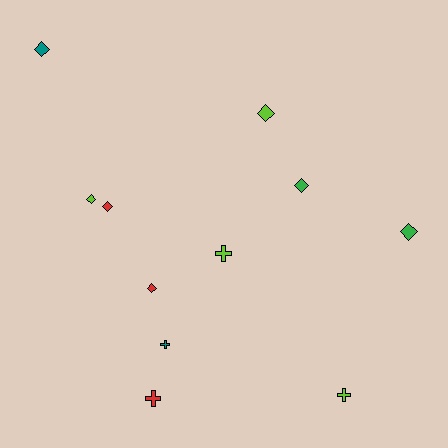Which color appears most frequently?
Lime, with 4 objects.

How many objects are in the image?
There are 11 objects.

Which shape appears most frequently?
Diamond, with 7 objects.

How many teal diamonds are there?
There is 1 teal diamond.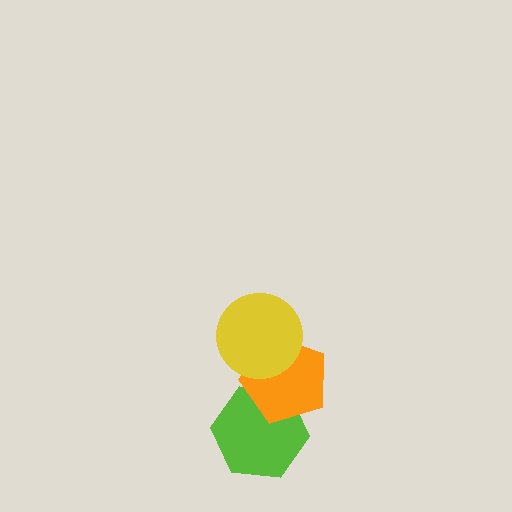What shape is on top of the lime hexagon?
The orange pentagon is on top of the lime hexagon.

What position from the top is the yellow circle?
The yellow circle is 1st from the top.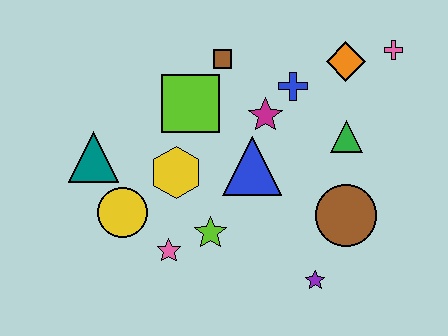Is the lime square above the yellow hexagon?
Yes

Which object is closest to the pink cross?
The orange diamond is closest to the pink cross.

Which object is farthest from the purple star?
The teal triangle is farthest from the purple star.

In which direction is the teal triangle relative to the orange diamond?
The teal triangle is to the left of the orange diamond.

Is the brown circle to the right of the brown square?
Yes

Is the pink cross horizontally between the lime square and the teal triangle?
No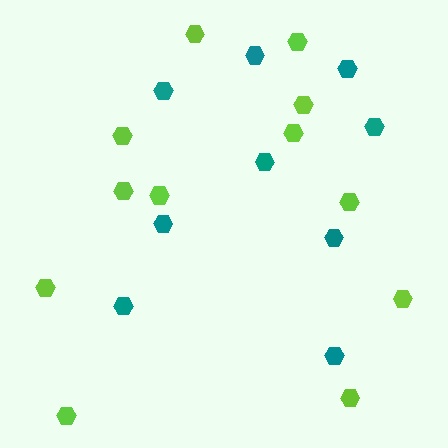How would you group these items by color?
There are 2 groups: one group of teal hexagons (9) and one group of lime hexagons (12).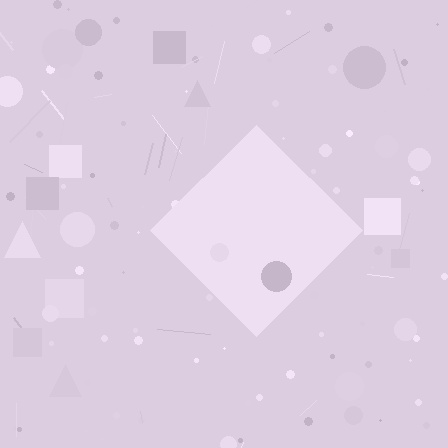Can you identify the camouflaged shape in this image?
The camouflaged shape is a diamond.